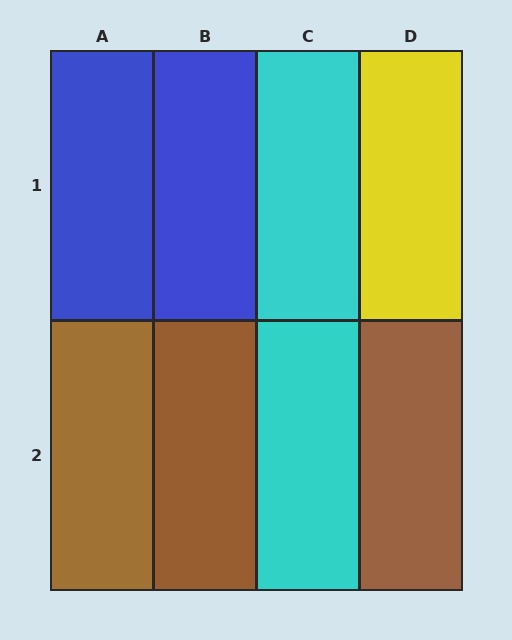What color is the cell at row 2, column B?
Brown.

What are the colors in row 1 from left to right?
Blue, blue, cyan, yellow.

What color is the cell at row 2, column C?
Cyan.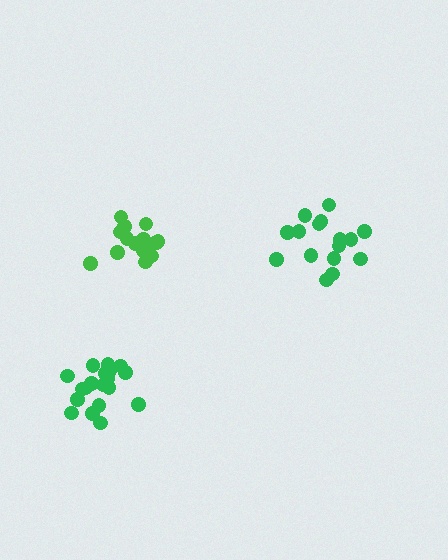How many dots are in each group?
Group 1: 16 dots, Group 2: 20 dots, Group 3: 16 dots (52 total).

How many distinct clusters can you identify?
There are 3 distinct clusters.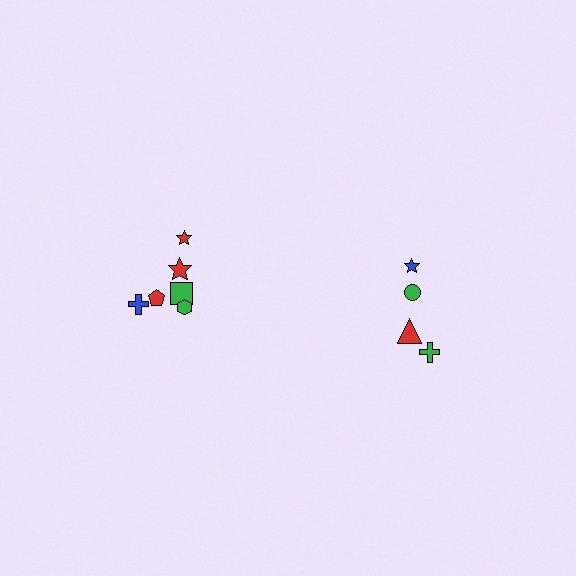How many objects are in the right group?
There are 4 objects.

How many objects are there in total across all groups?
There are 10 objects.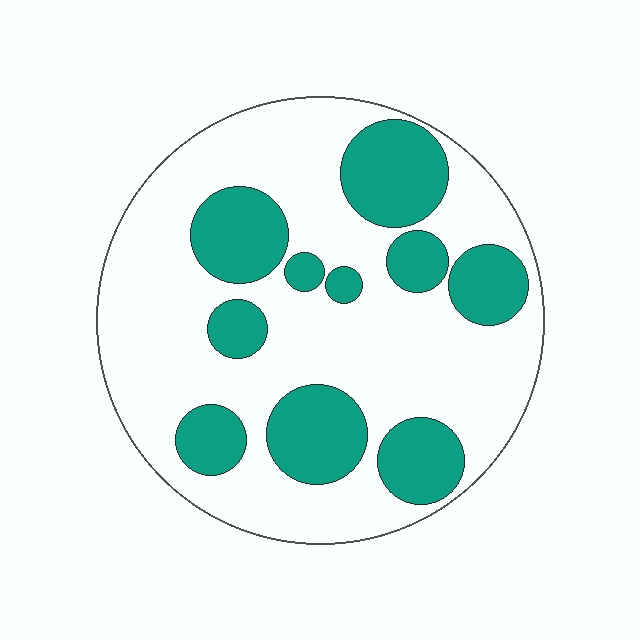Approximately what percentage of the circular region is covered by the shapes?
Approximately 30%.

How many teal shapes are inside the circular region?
10.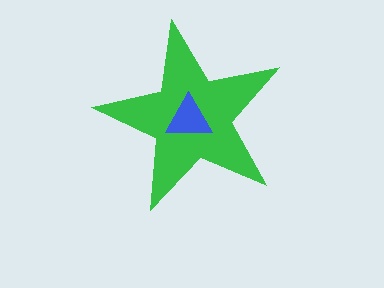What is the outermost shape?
The green star.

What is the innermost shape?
The blue triangle.